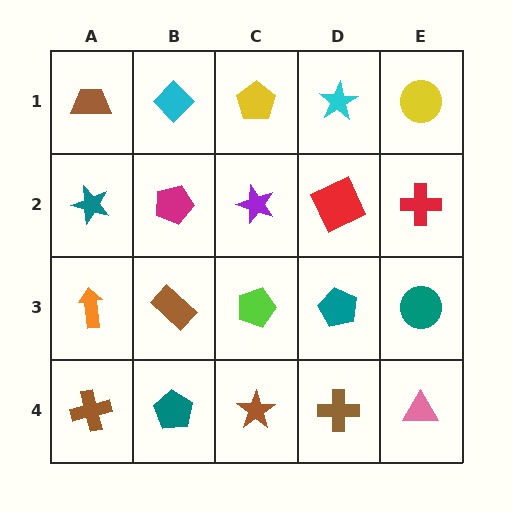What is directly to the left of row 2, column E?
A red square.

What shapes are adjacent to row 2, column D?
A cyan star (row 1, column D), a teal pentagon (row 3, column D), a purple star (row 2, column C), a red cross (row 2, column E).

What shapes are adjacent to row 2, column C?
A yellow pentagon (row 1, column C), a lime pentagon (row 3, column C), a magenta pentagon (row 2, column B), a red square (row 2, column D).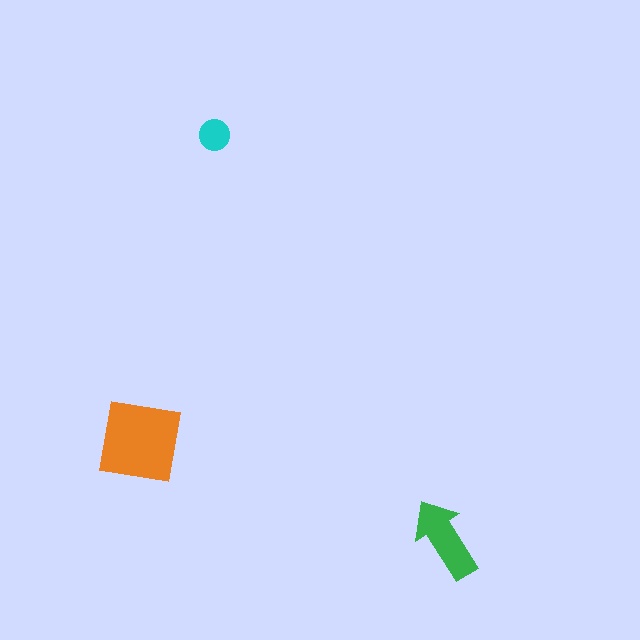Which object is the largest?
The orange square.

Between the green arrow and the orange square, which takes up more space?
The orange square.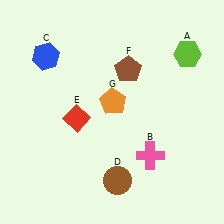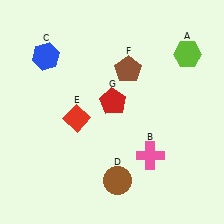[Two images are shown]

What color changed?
The pentagon (G) changed from orange in Image 1 to red in Image 2.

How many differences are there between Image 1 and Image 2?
There is 1 difference between the two images.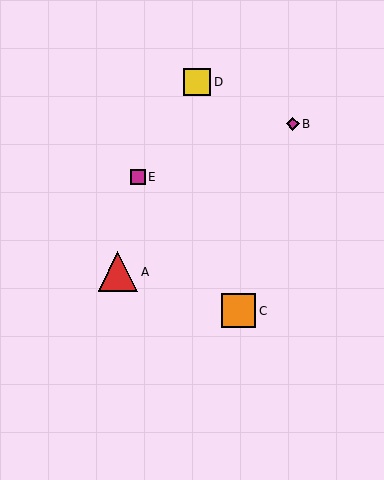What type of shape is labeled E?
Shape E is a magenta square.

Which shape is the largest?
The red triangle (labeled A) is the largest.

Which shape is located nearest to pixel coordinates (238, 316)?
The orange square (labeled C) at (238, 311) is nearest to that location.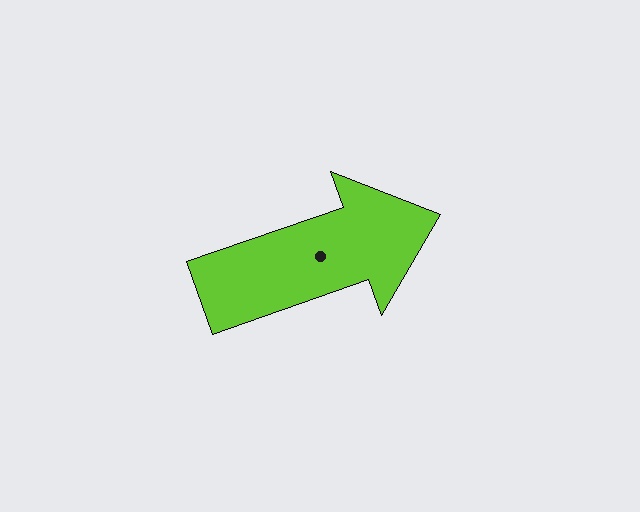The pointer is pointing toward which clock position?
Roughly 2 o'clock.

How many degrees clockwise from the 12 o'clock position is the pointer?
Approximately 71 degrees.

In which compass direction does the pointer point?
East.